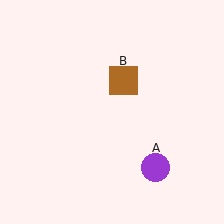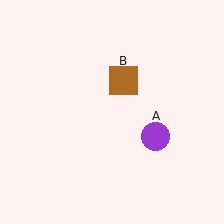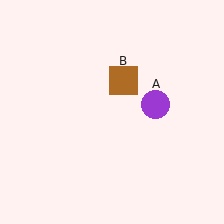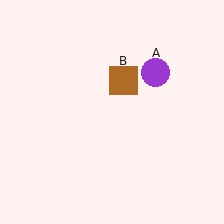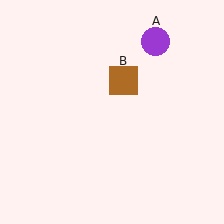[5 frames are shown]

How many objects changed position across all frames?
1 object changed position: purple circle (object A).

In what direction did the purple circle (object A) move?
The purple circle (object A) moved up.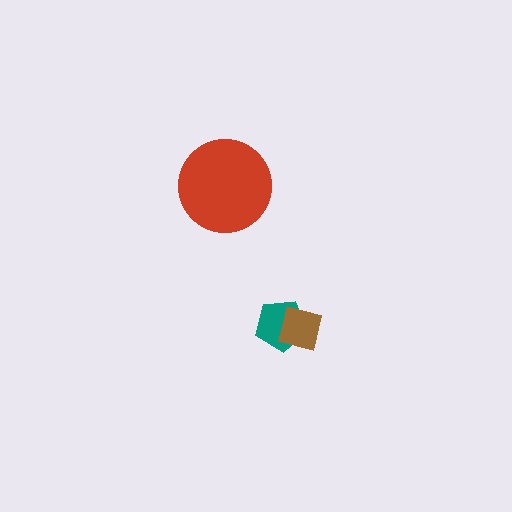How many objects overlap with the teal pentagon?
1 object overlaps with the teal pentagon.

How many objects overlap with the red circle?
0 objects overlap with the red circle.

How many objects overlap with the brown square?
1 object overlaps with the brown square.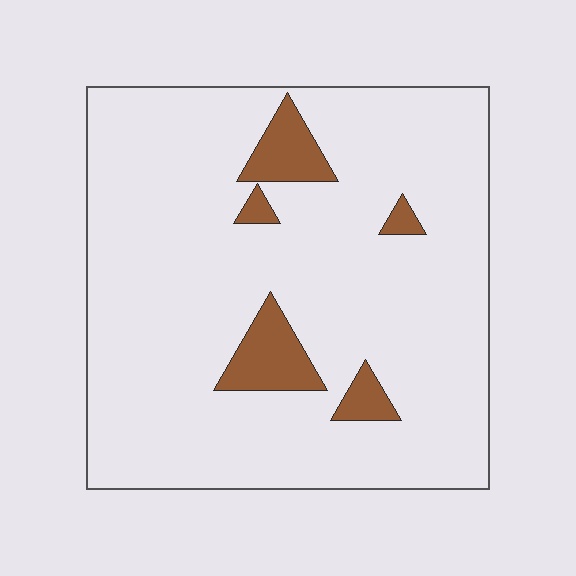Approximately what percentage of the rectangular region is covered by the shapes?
Approximately 10%.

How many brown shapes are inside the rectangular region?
5.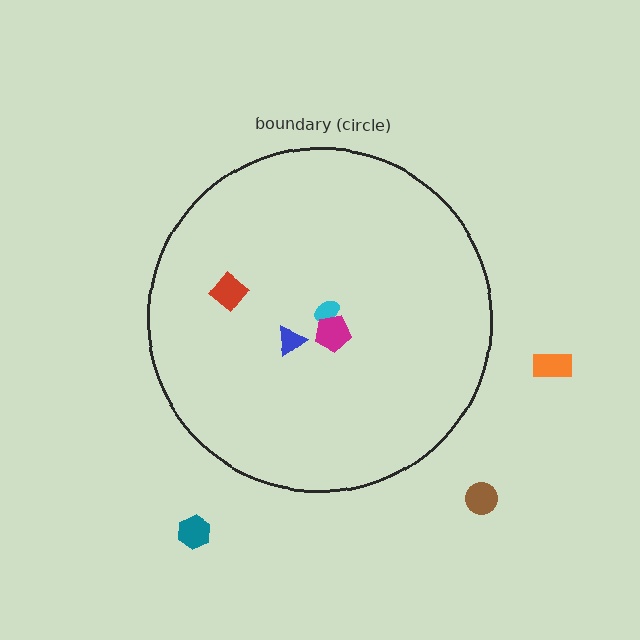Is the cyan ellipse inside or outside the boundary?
Inside.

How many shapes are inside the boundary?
4 inside, 3 outside.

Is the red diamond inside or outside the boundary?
Inside.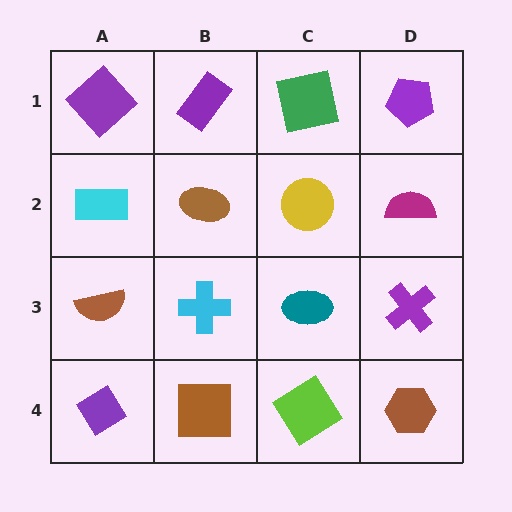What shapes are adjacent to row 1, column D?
A magenta semicircle (row 2, column D), a green square (row 1, column C).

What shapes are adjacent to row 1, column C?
A yellow circle (row 2, column C), a purple rectangle (row 1, column B), a purple pentagon (row 1, column D).